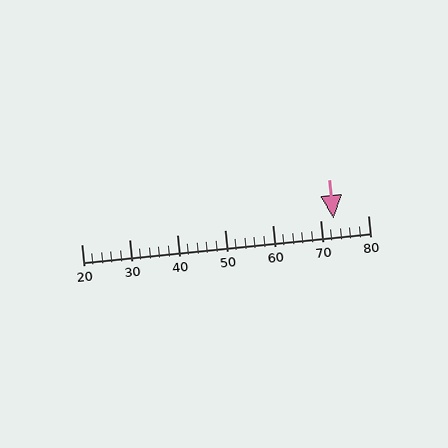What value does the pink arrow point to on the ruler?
The pink arrow points to approximately 73.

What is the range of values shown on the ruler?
The ruler shows values from 20 to 80.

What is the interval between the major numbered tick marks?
The major tick marks are spaced 10 units apart.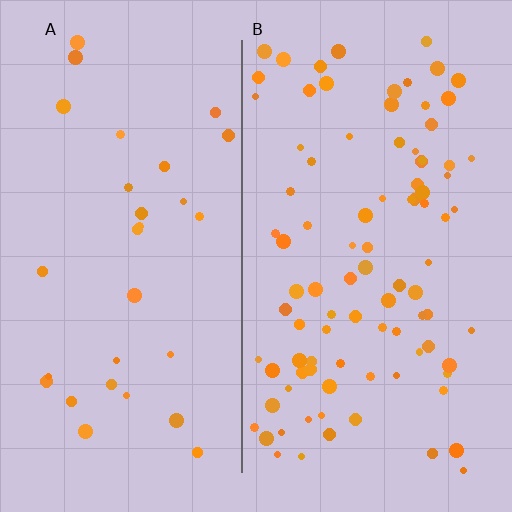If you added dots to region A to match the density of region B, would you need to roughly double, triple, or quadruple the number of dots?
Approximately triple.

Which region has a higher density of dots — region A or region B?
B (the right).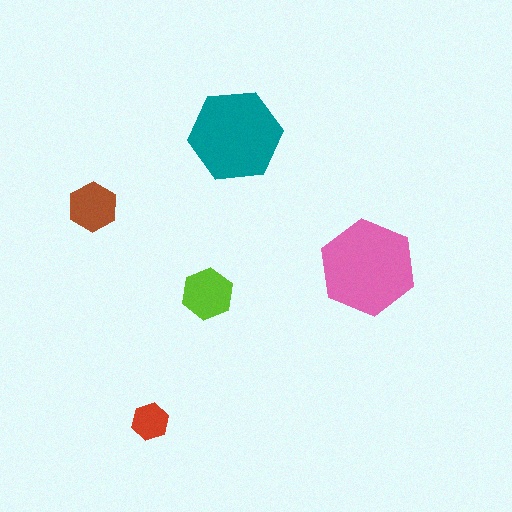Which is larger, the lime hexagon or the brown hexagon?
The lime one.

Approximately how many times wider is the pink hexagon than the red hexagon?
About 2.5 times wider.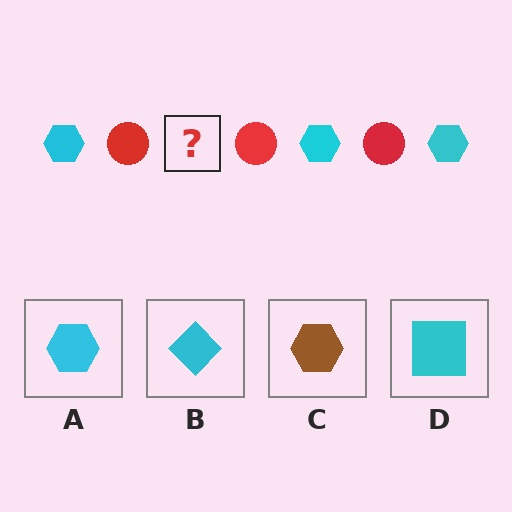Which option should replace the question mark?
Option A.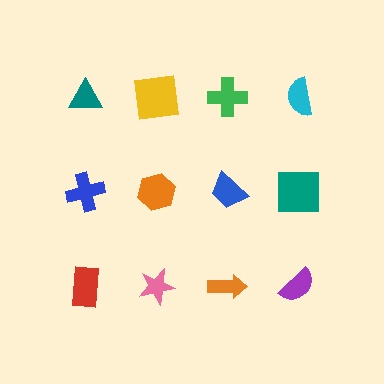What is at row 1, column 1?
A teal triangle.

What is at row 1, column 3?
A green cross.